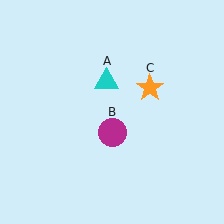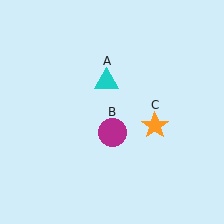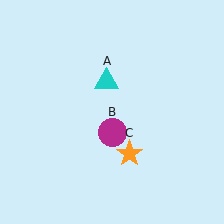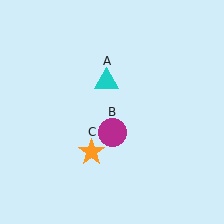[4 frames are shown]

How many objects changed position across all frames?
1 object changed position: orange star (object C).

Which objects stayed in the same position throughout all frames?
Cyan triangle (object A) and magenta circle (object B) remained stationary.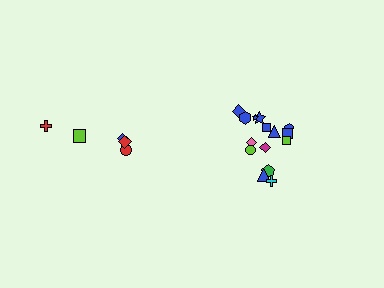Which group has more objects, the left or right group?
The right group.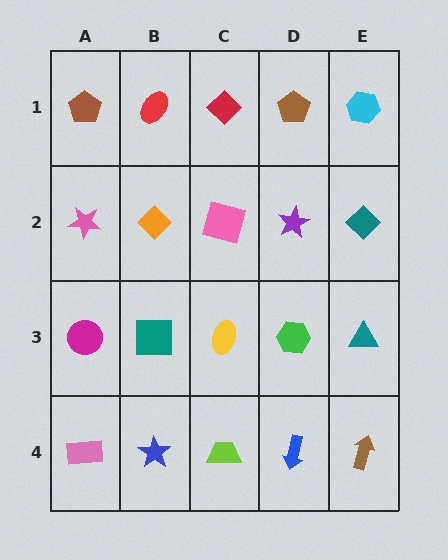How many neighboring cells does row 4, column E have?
2.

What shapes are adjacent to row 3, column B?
An orange diamond (row 2, column B), a blue star (row 4, column B), a magenta circle (row 3, column A), a yellow ellipse (row 3, column C).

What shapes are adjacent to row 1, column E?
A teal diamond (row 2, column E), a brown pentagon (row 1, column D).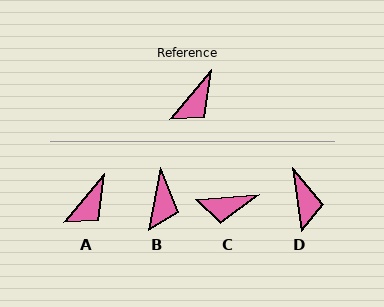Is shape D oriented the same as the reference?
No, it is off by about 48 degrees.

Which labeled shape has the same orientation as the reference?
A.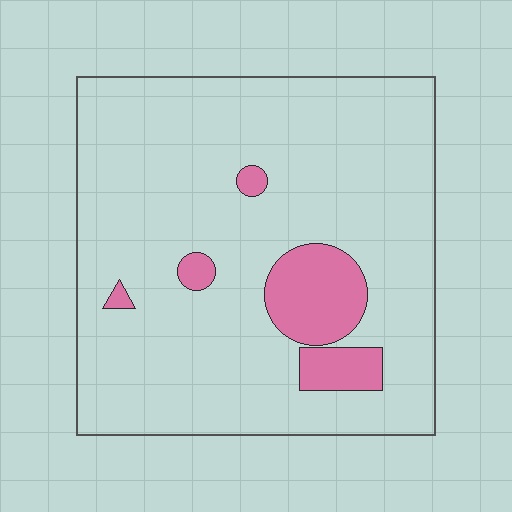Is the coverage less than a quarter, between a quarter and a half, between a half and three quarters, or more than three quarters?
Less than a quarter.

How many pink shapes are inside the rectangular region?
5.